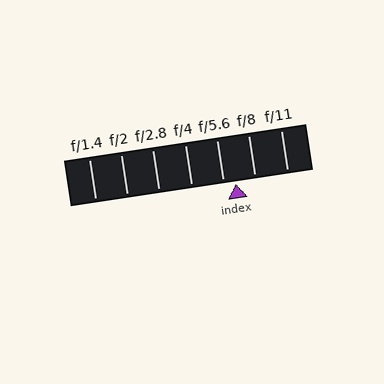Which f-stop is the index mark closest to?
The index mark is closest to f/5.6.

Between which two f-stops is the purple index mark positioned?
The index mark is between f/5.6 and f/8.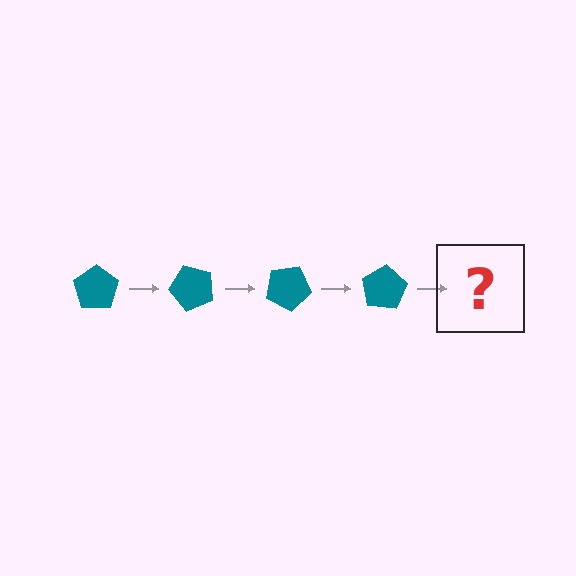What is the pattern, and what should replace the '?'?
The pattern is that the pentagon rotates 50 degrees each step. The '?' should be a teal pentagon rotated 200 degrees.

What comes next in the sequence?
The next element should be a teal pentagon rotated 200 degrees.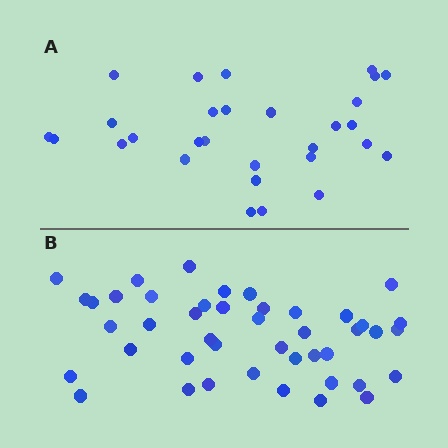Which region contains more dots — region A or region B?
Region B (the bottom region) has more dots.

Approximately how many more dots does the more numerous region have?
Region B has approximately 15 more dots than region A.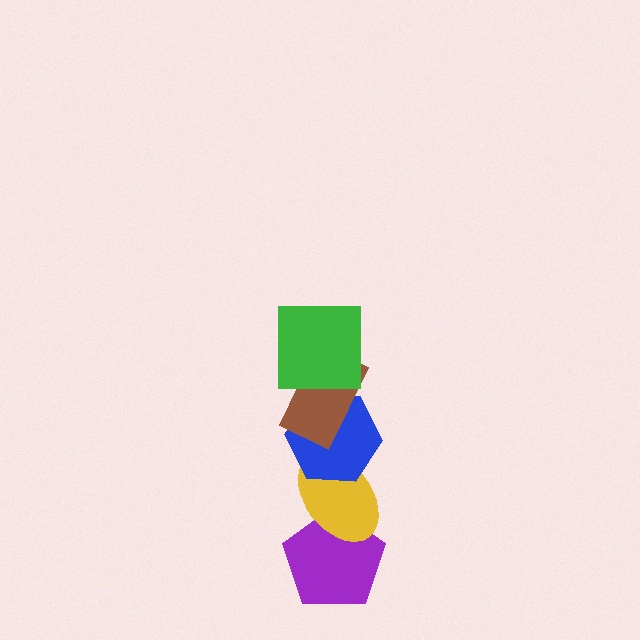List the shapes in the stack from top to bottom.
From top to bottom: the green square, the brown rectangle, the blue hexagon, the yellow ellipse, the purple pentagon.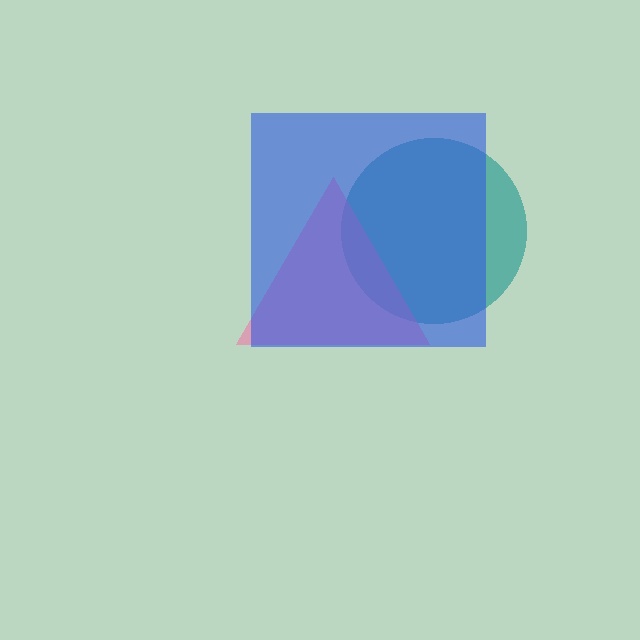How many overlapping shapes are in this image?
There are 3 overlapping shapes in the image.